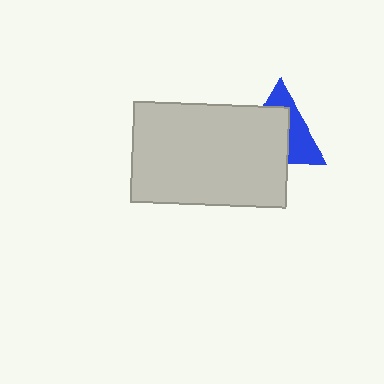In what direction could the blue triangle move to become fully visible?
The blue triangle could move toward the upper-right. That would shift it out from behind the light gray rectangle entirely.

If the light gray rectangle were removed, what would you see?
You would see the complete blue triangle.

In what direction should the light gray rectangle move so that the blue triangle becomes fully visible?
The light gray rectangle should move toward the lower-left. That is the shortest direction to clear the overlap and leave the blue triangle fully visible.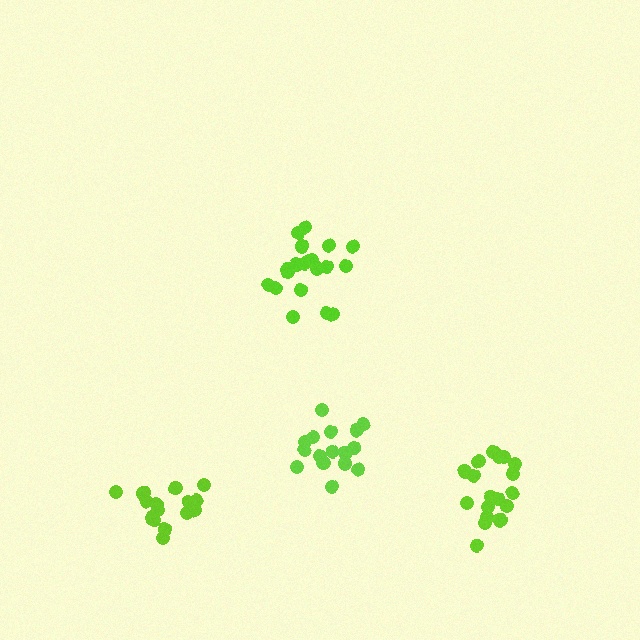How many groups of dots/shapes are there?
There are 4 groups.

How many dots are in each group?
Group 1: 18 dots, Group 2: 16 dots, Group 3: 15 dots, Group 4: 20 dots (69 total).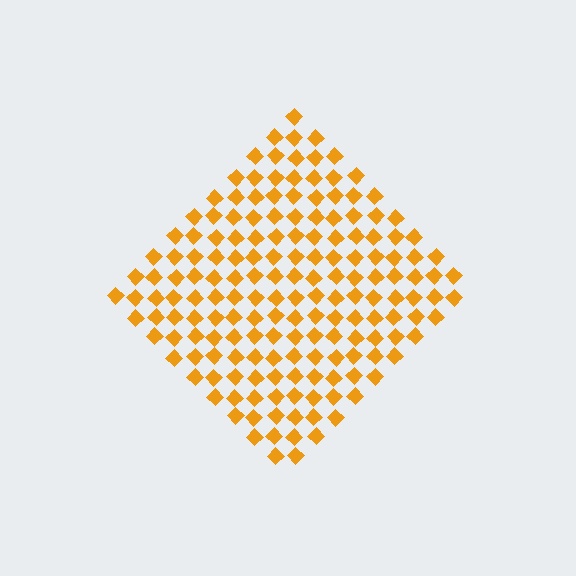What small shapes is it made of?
It is made of small diamonds.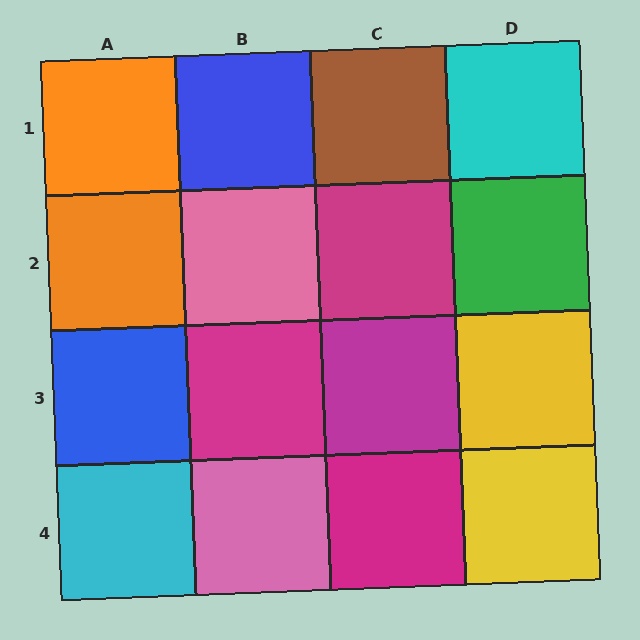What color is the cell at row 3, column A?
Blue.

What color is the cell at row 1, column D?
Cyan.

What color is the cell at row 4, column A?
Cyan.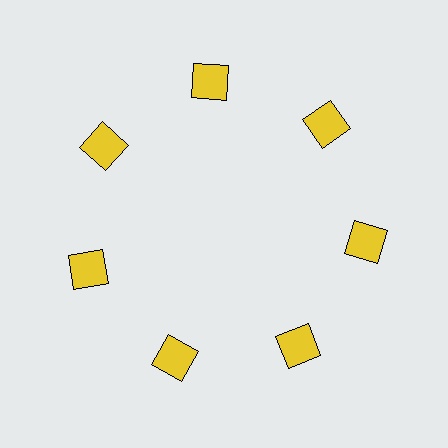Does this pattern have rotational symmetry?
Yes, this pattern has 7-fold rotational symmetry. It looks the same after rotating 51 degrees around the center.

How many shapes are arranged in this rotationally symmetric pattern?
There are 7 shapes, arranged in 7 groups of 1.